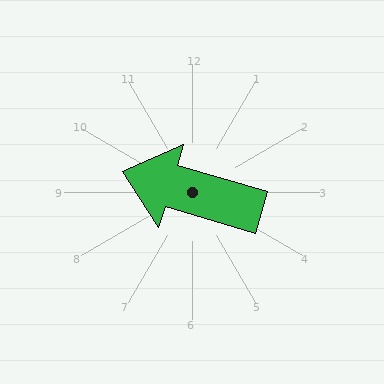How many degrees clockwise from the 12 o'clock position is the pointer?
Approximately 287 degrees.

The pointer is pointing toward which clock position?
Roughly 10 o'clock.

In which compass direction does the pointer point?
West.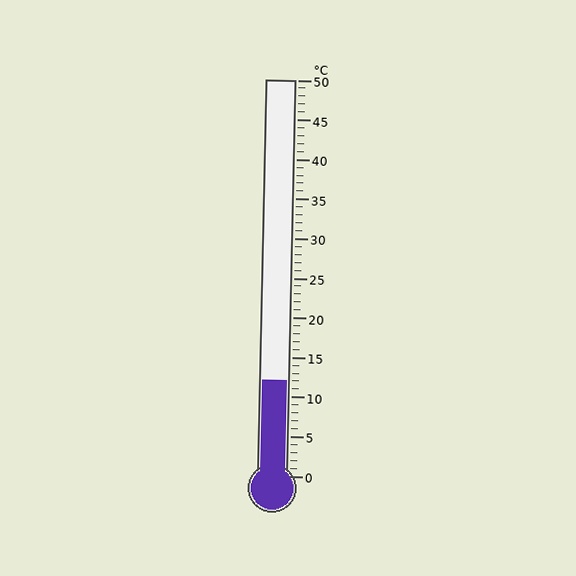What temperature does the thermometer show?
The thermometer shows approximately 12°C.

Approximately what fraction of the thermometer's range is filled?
The thermometer is filled to approximately 25% of its range.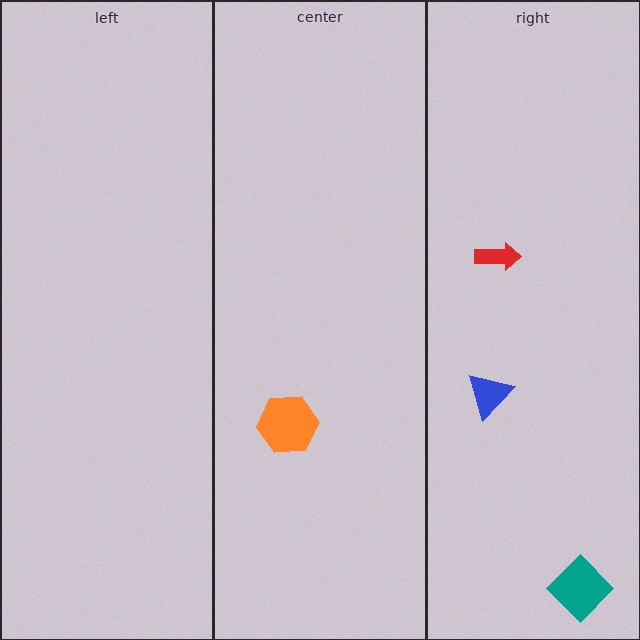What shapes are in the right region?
The blue triangle, the red arrow, the teal diamond.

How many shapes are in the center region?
1.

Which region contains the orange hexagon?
The center region.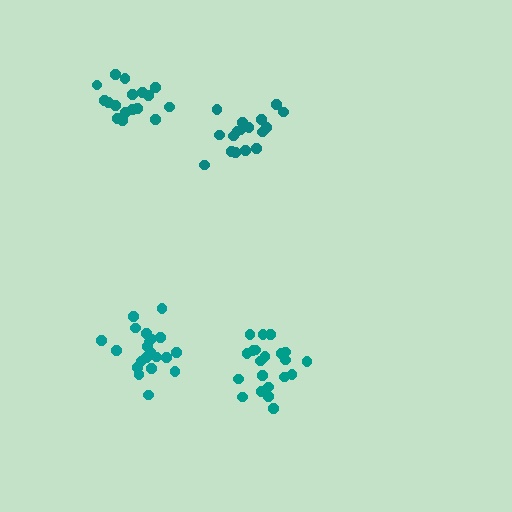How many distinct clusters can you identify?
There are 4 distinct clusters.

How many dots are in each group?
Group 1: 21 dots, Group 2: 21 dots, Group 3: 17 dots, Group 4: 17 dots (76 total).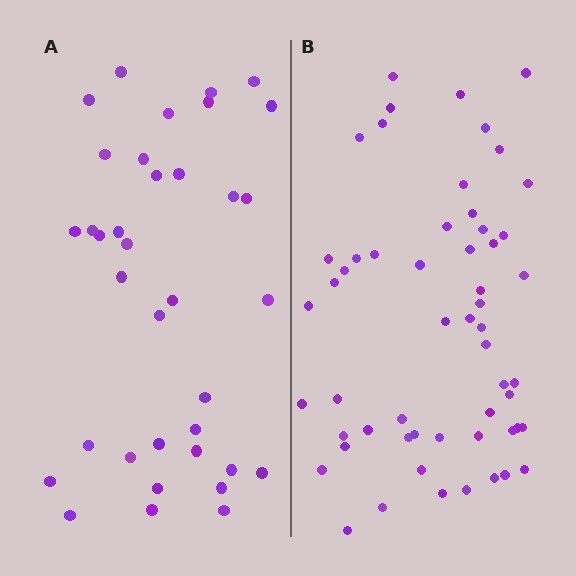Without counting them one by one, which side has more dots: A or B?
Region B (the right region) has more dots.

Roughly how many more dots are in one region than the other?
Region B has approximately 20 more dots than region A.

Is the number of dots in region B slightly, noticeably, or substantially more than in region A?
Region B has substantially more. The ratio is roughly 1.6 to 1.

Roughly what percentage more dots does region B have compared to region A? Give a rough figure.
About 55% more.